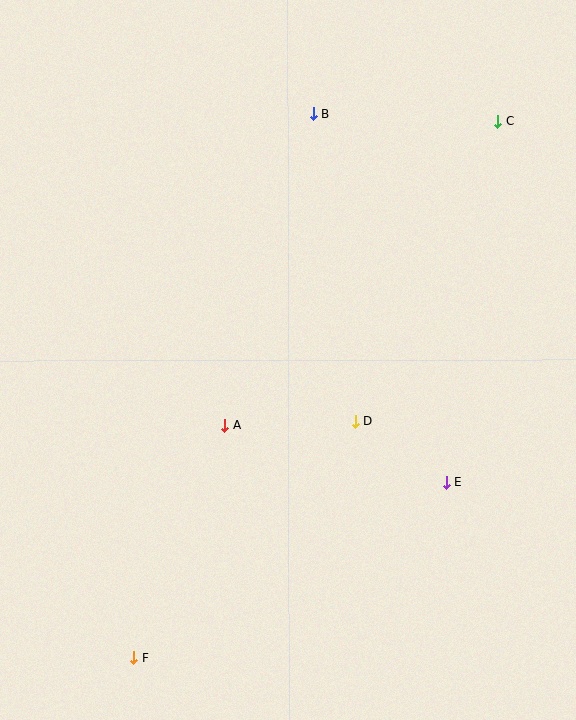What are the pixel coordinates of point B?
Point B is at (313, 114).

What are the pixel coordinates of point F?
Point F is at (133, 658).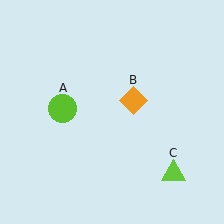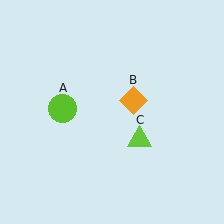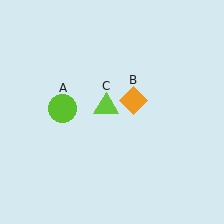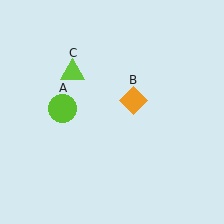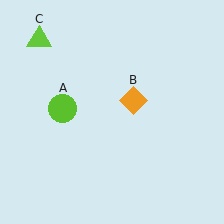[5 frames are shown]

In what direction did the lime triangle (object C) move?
The lime triangle (object C) moved up and to the left.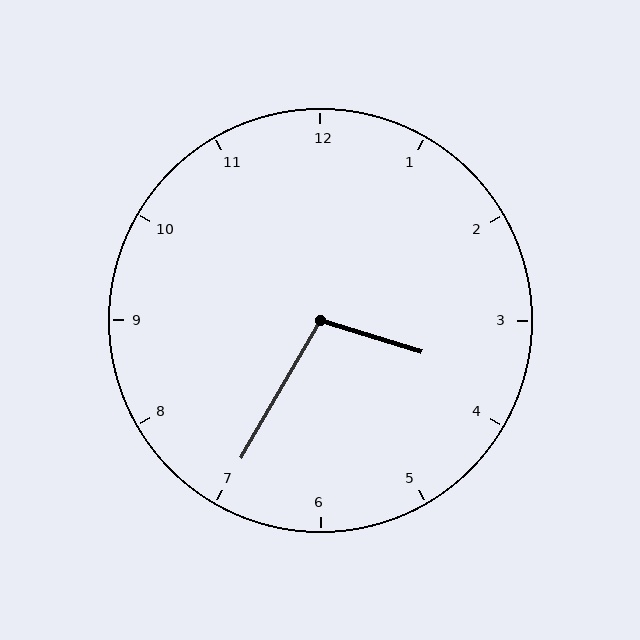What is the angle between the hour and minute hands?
Approximately 102 degrees.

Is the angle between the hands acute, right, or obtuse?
It is obtuse.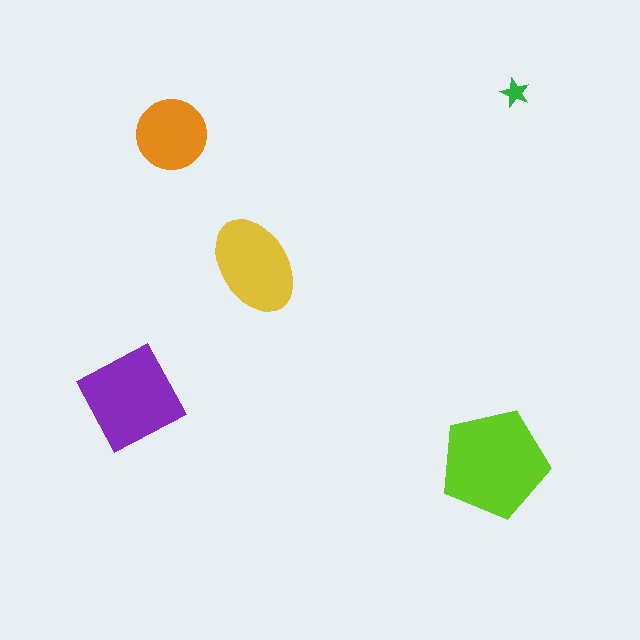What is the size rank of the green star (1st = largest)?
5th.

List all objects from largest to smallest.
The lime pentagon, the purple square, the yellow ellipse, the orange circle, the green star.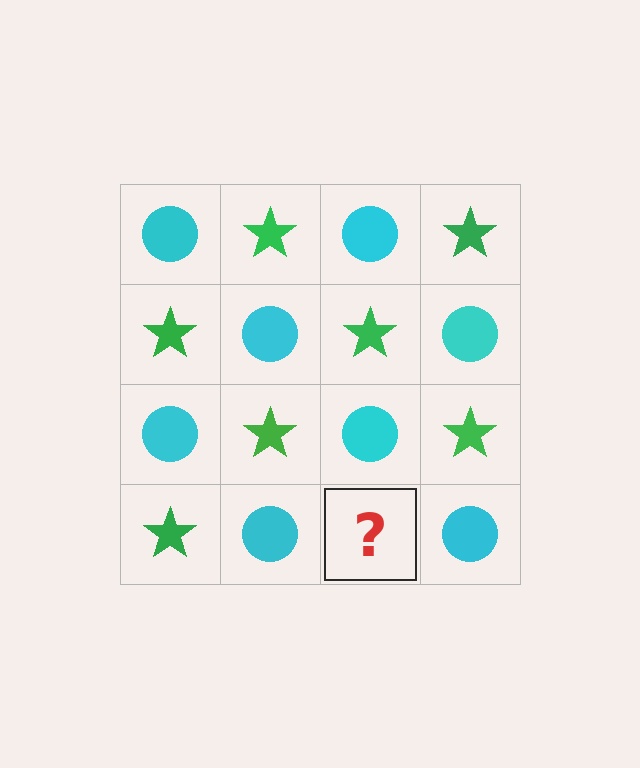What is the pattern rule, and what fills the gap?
The rule is that it alternates cyan circle and green star in a checkerboard pattern. The gap should be filled with a green star.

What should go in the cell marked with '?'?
The missing cell should contain a green star.